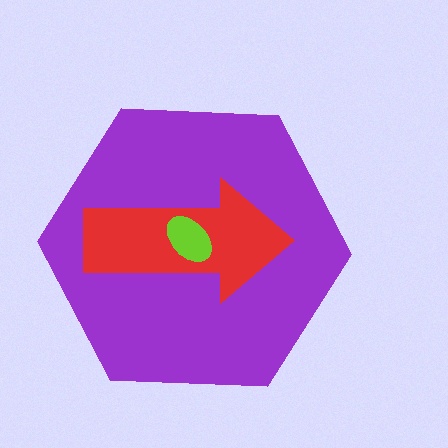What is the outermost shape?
The purple hexagon.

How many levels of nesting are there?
3.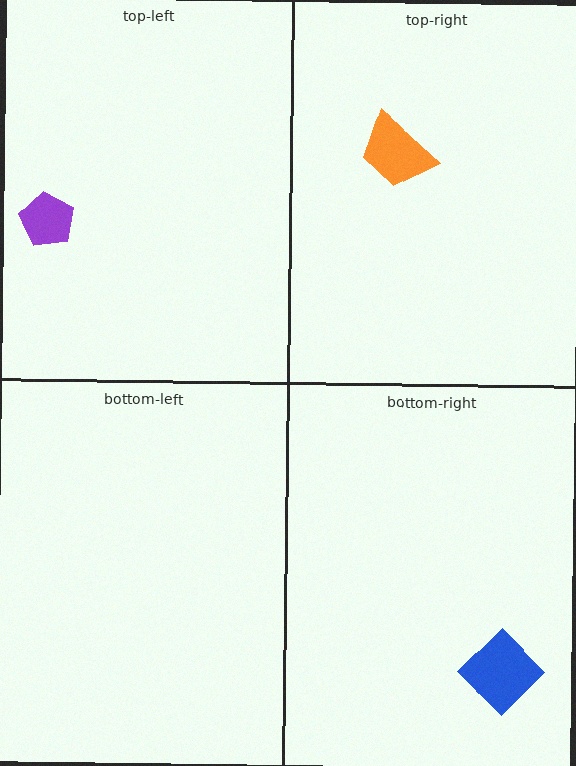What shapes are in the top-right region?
The orange trapezoid.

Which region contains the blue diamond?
The bottom-right region.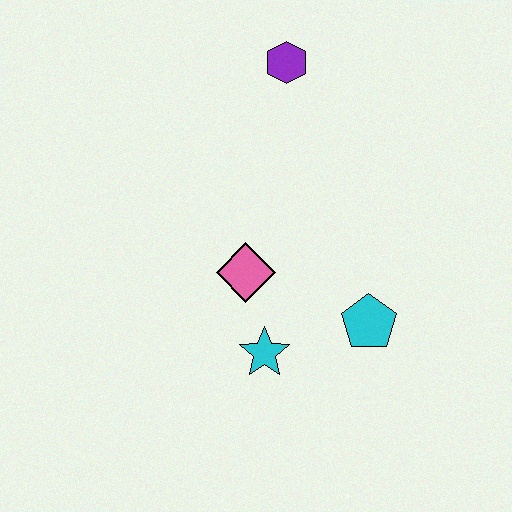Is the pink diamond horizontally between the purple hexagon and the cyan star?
No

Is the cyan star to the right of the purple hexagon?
No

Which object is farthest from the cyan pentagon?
The purple hexagon is farthest from the cyan pentagon.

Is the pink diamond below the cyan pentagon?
No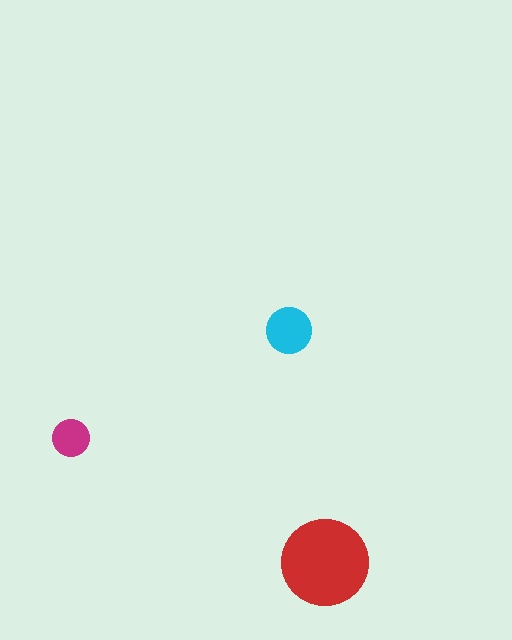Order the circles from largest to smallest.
the red one, the cyan one, the magenta one.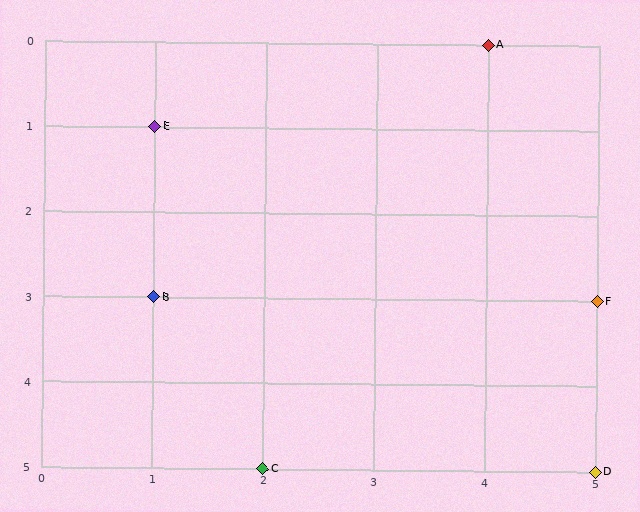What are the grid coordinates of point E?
Point E is at grid coordinates (1, 1).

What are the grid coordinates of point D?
Point D is at grid coordinates (5, 5).